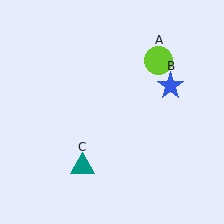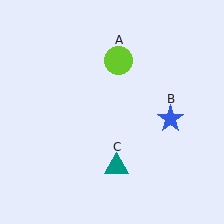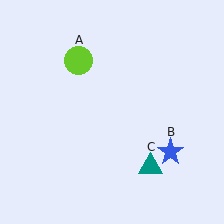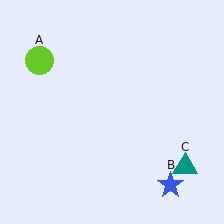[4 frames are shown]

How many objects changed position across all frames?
3 objects changed position: lime circle (object A), blue star (object B), teal triangle (object C).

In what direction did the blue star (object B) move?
The blue star (object B) moved down.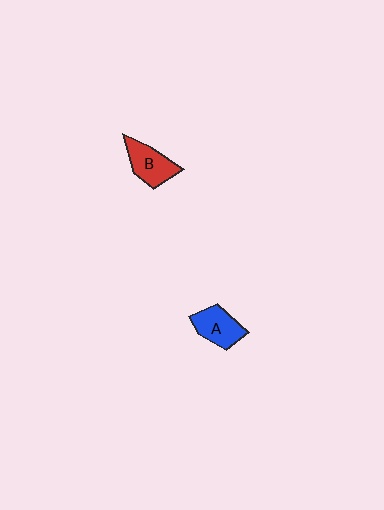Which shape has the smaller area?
Shape A (blue).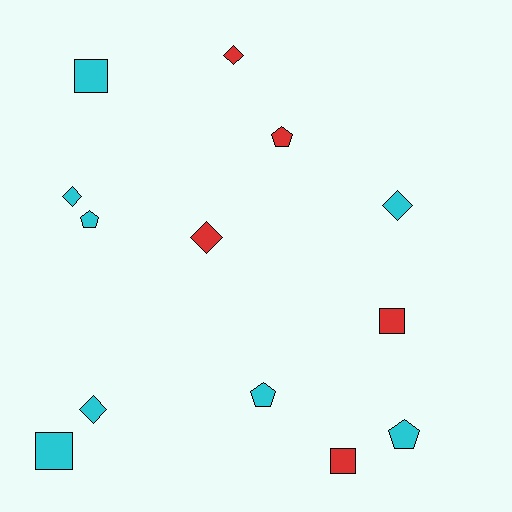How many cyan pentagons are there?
There are 3 cyan pentagons.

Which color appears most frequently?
Cyan, with 8 objects.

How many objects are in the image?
There are 13 objects.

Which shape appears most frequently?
Diamond, with 5 objects.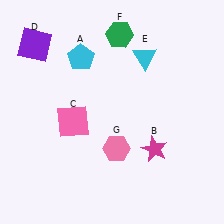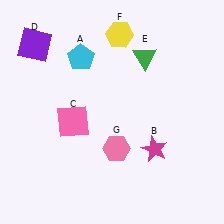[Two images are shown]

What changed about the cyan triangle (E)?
In Image 1, E is cyan. In Image 2, it changed to green.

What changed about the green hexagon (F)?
In Image 1, F is green. In Image 2, it changed to yellow.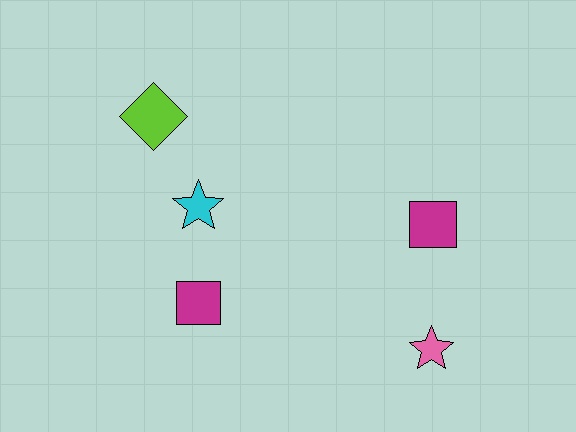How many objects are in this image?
There are 5 objects.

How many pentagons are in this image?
There are no pentagons.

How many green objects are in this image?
There are no green objects.